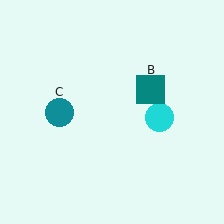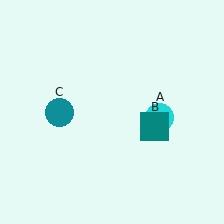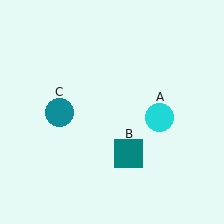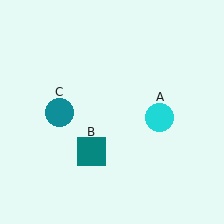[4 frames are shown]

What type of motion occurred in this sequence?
The teal square (object B) rotated clockwise around the center of the scene.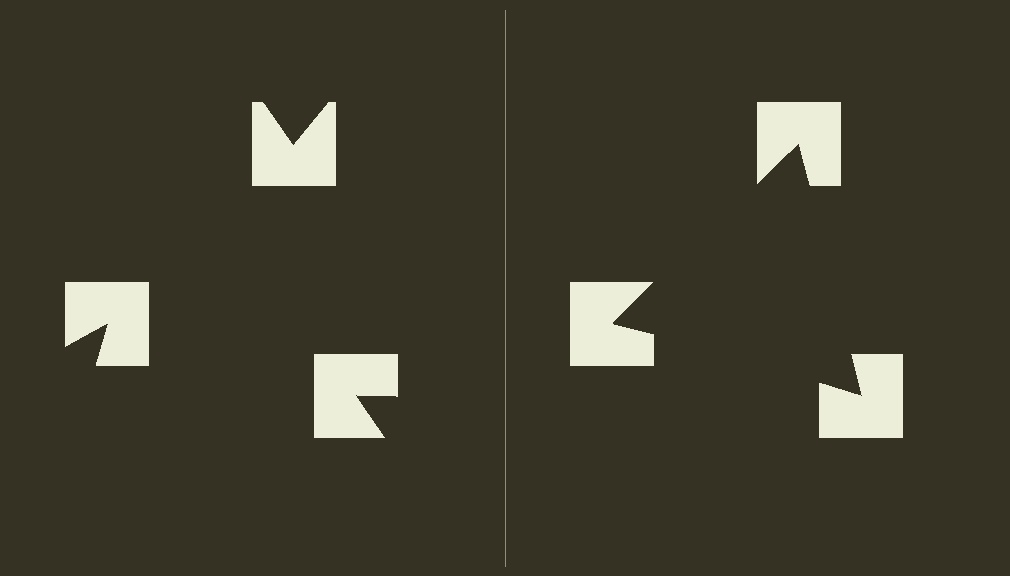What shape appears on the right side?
An illusory triangle.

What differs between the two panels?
The notched squares are positioned identically on both sides; only the wedge orientations differ. On the right they align to a triangle; on the left they are misaligned.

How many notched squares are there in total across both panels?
6 — 3 on each side.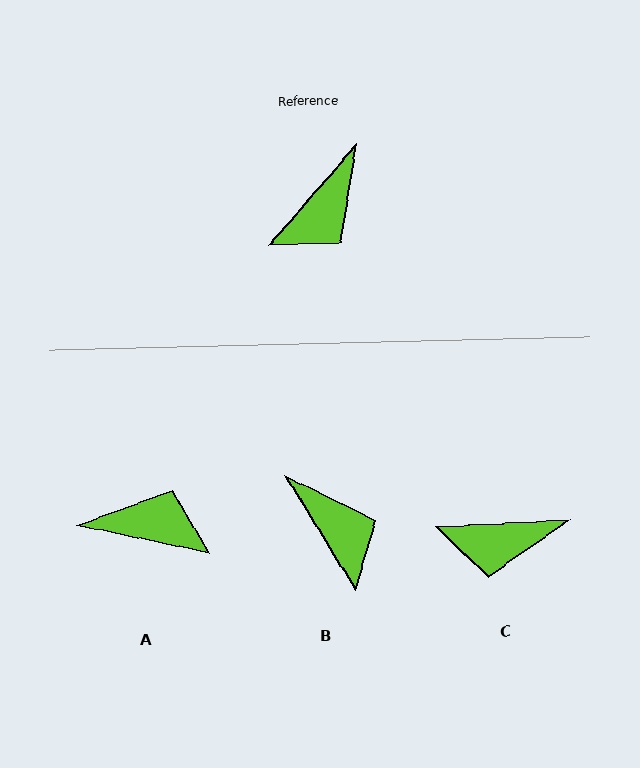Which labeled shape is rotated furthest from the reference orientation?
A, about 119 degrees away.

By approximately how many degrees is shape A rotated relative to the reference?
Approximately 119 degrees counter-clockwise.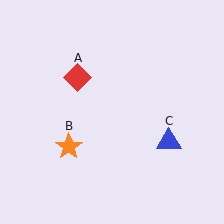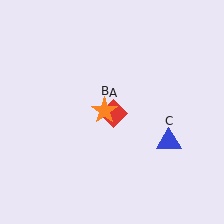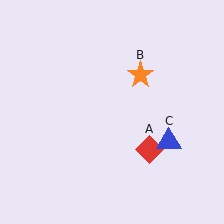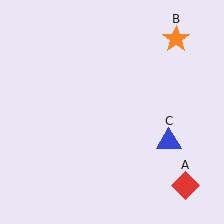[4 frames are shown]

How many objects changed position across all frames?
2 objects changed position: red diamond (object A), orange star (object B).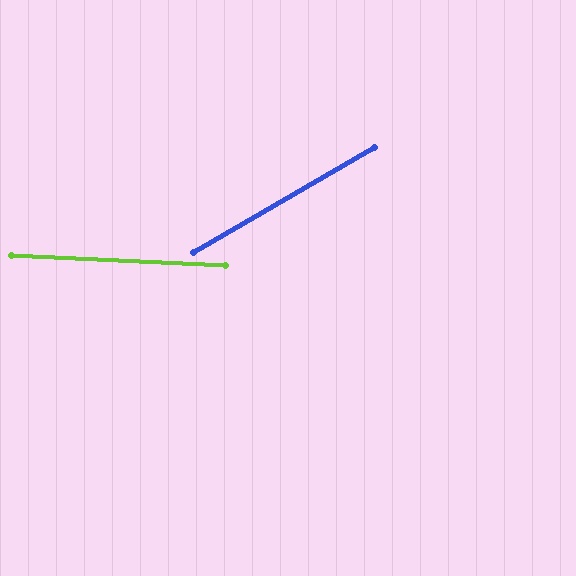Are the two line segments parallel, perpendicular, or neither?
Neither parallel nor perpendicular — they differ by about 33°.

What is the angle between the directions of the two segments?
Approximately 33 degrees.